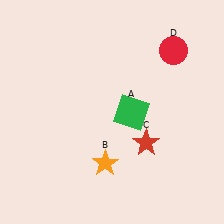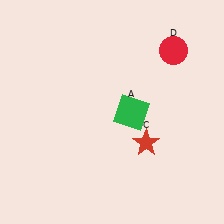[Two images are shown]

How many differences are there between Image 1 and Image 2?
There is 1 difference between the two images.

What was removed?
The orange star (B) was removed in Image 2.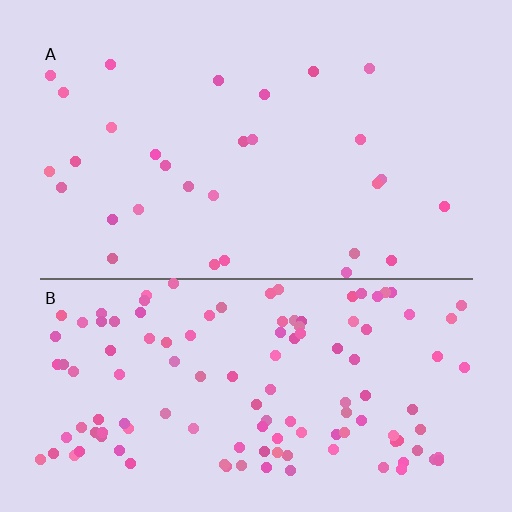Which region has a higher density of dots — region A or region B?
B (the bottom).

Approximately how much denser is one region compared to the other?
Approximately 4.2× — region B over region A.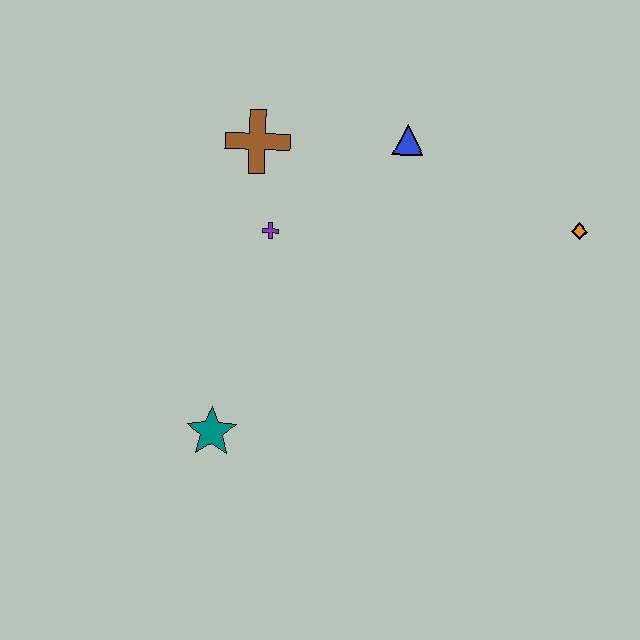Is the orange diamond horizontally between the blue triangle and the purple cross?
No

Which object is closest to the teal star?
The purple cross is closest to the teal star.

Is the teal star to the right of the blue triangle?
No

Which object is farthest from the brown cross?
The orange diamond is farthest from the brown cross.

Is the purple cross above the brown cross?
No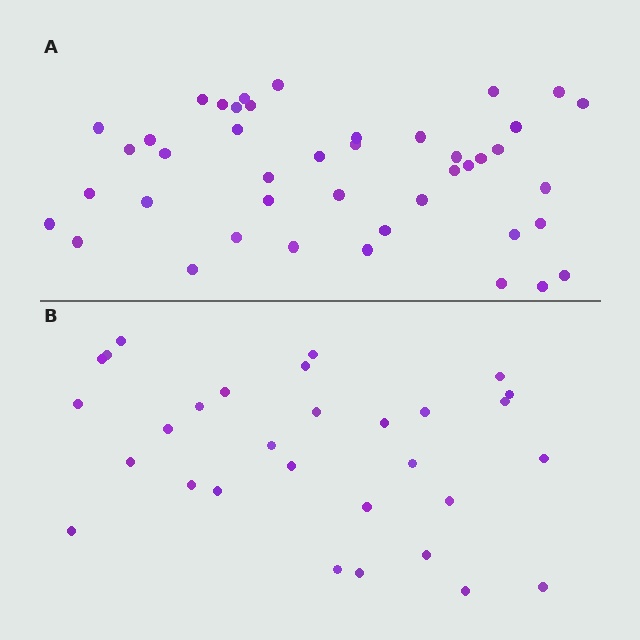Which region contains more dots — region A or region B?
Region A (the top region) has more dots.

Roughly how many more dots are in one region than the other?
Region A has approximately 15 more dots than region B.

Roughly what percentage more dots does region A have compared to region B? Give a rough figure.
About 45% more.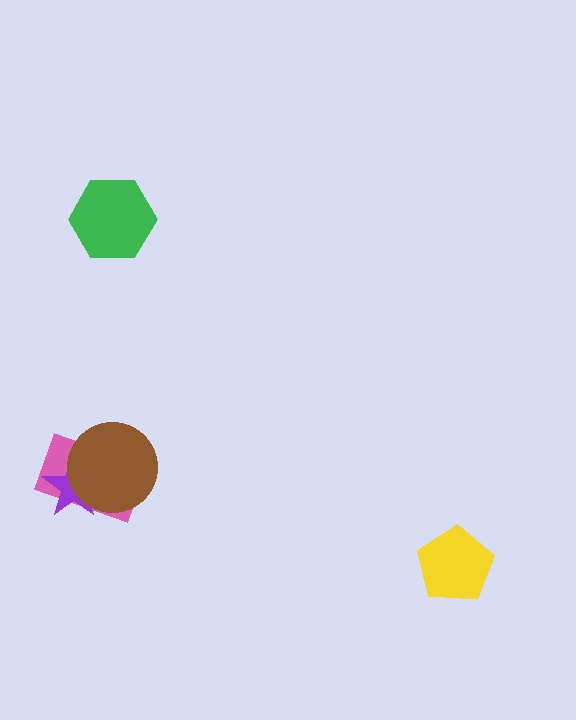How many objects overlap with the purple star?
2 objects overlap with the purple star.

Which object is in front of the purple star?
The brown circle is in front of the purple star.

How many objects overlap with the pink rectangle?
2 objects overlap with the pink rectangle.